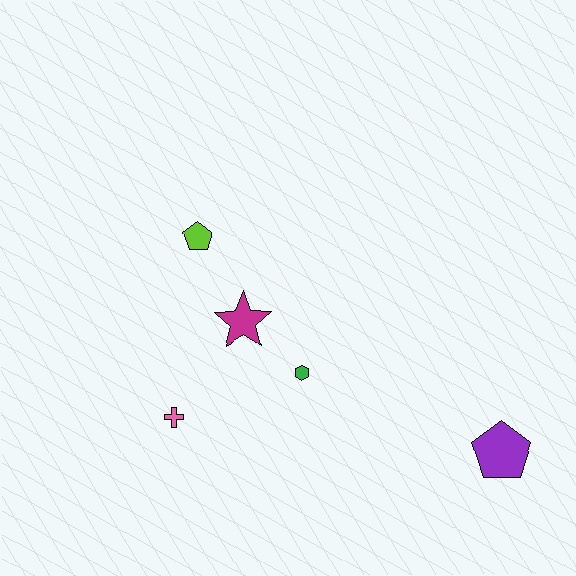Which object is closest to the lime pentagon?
The magenta star is closest to the lime pentagon.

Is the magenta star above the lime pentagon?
No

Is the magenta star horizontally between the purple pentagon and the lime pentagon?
Yes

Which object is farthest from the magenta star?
The purple pentagon is farthest from the magenta star.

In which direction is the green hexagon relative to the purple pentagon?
The green hexagon is to the left of the purple pentagon.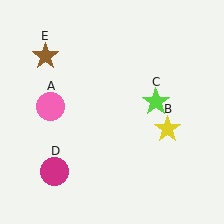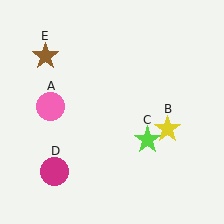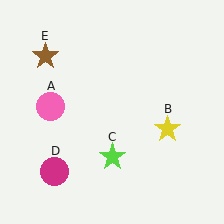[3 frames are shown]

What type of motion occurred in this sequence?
The lime star (object C) rotated clockwise around the center of the scene.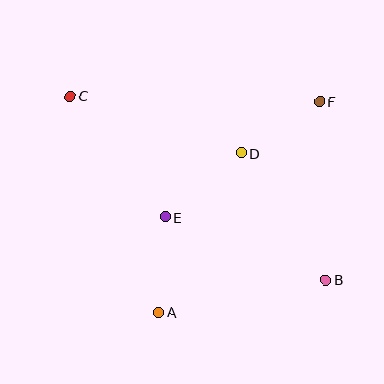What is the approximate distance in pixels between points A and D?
The distance between A and D is approximately 179 pixels.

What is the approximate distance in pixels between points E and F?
The distance between E and F is approximately 193 pixels.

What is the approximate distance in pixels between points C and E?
The distance between C and E is approximately 154 pixels.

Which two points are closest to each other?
Points D and F are closest to each other.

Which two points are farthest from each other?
Points B and C are farthest from each other.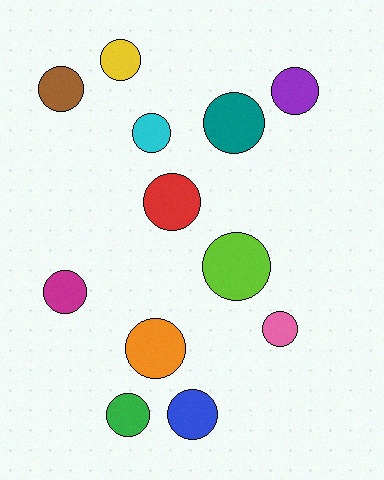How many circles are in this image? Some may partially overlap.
There are 12 circles.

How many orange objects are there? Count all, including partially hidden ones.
There is 1 orange object.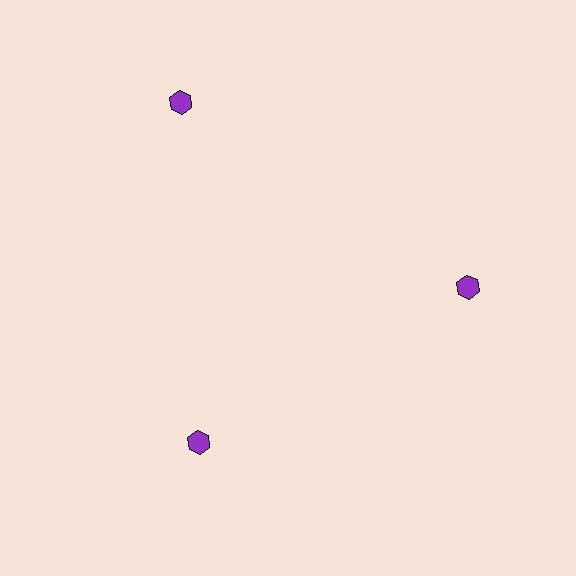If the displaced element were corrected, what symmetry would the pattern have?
It would have 3-fold rotational symmetry — the pattern would map onto itself every 120 degrees.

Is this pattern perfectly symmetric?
No. The 3 purple hexagons are arranged in a ring, but one element near the 11 o'clock position is pushed outward from the center, breaking the 3-fold rotational symmetry.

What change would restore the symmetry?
The symmetry would be restored by moving it inward, back onto the ring so that all 3 hexagons sit at equal angles and equal distance from the center.